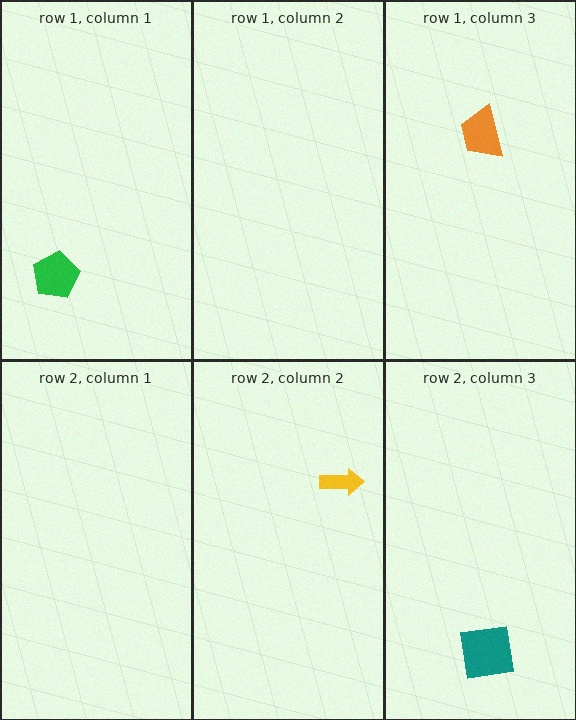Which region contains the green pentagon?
The row 1, column 1 region.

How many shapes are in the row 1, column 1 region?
1.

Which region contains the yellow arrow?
The row 2, column 2 region.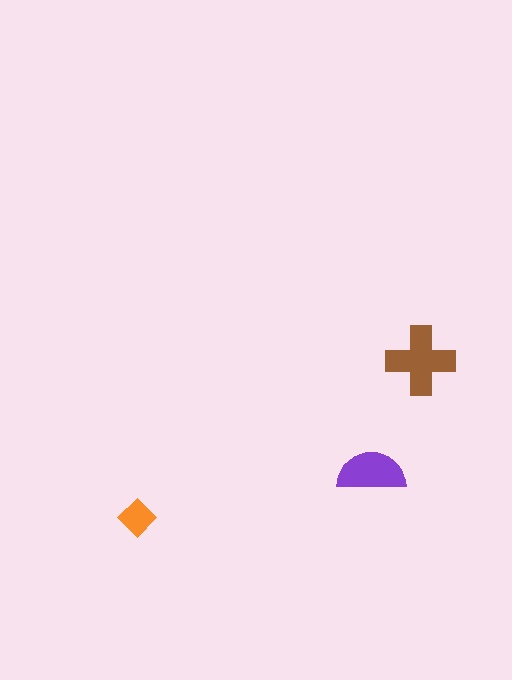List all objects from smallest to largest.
The orange diamond, the purple semicircle, the brown cross.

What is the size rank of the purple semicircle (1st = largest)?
2nd.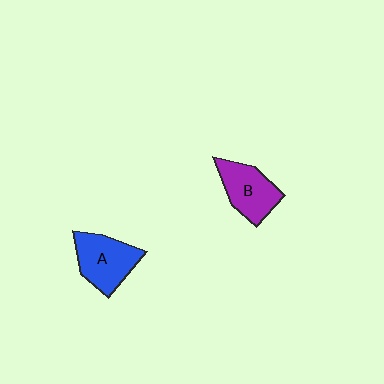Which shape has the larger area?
Shape A (blue).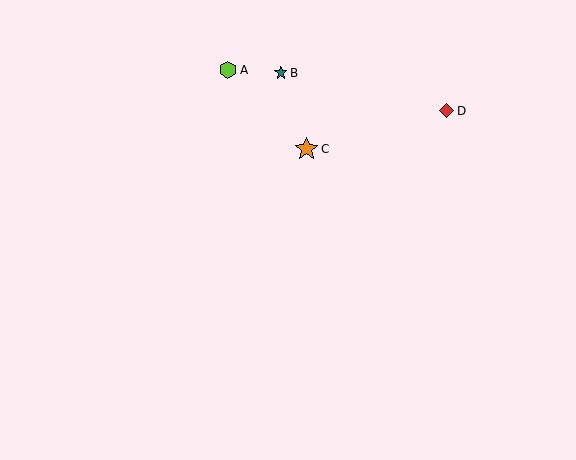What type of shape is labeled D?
Shape D is a red diamond.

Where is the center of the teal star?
The center of the teal star is at (281, 73).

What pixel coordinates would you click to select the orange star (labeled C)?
Click at (306, 149) to select the orange star C.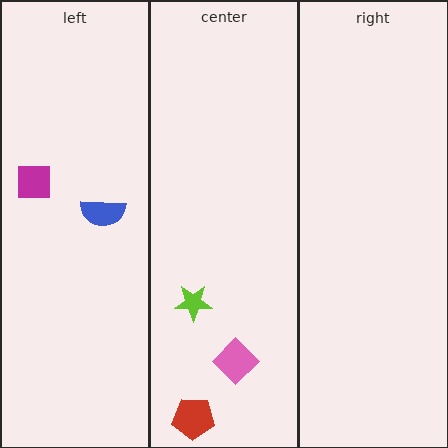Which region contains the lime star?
The center region.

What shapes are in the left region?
The blue semicircle, the magenta square.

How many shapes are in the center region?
3.